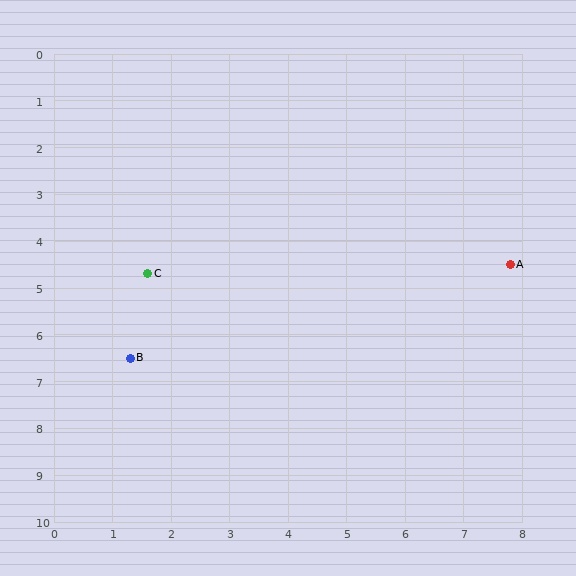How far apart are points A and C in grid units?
Points A and C are about 6.2 grid units apart.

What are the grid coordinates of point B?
Point B is at approximately (1.3, 6.5).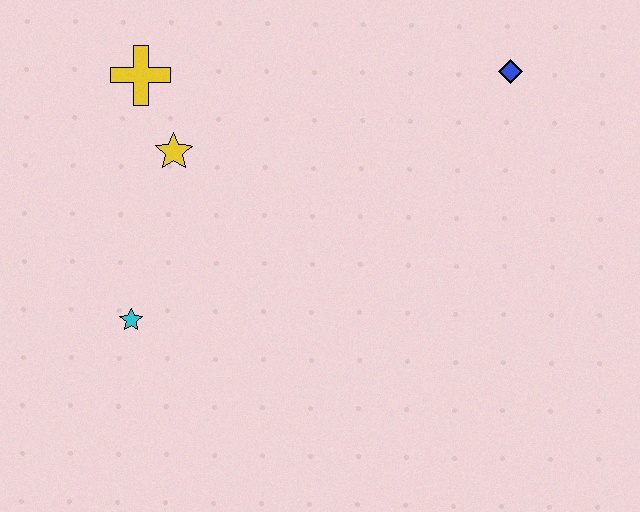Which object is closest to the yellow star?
The yellow cross is closest to the yellow star.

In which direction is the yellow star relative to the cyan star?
The yellow star is above the cyan star.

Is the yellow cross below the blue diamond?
Yes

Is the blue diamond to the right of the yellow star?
Yes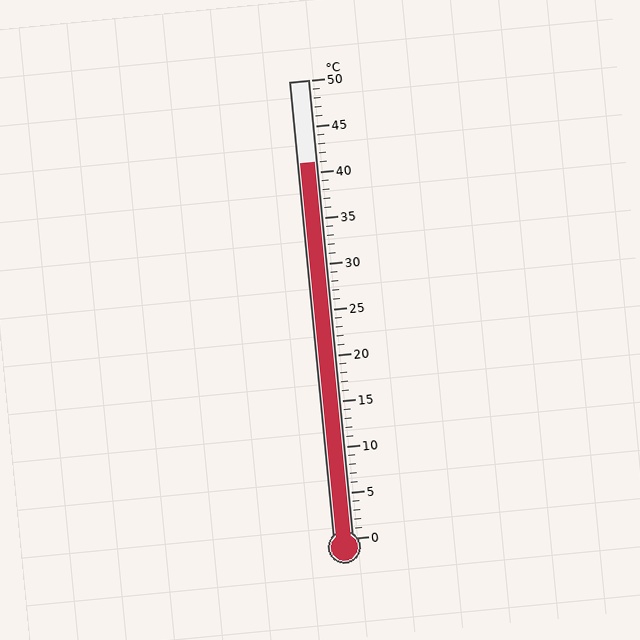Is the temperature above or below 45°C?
The temperature is below 45°C.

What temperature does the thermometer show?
The thermometer shows approximately 41°C.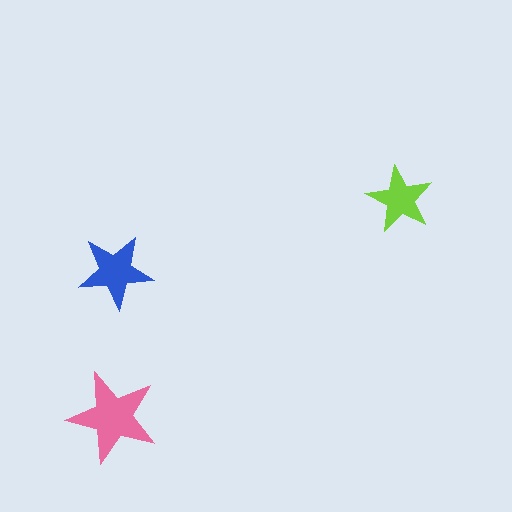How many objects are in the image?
There are 3 objects in the image.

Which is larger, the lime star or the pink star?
The pink one.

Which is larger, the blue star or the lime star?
The blue one.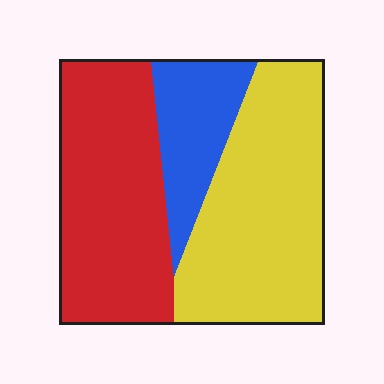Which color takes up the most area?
Yellow, at roughly 45%.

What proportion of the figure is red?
Red takes up between a quarter and a half of the figure.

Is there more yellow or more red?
Yellow.